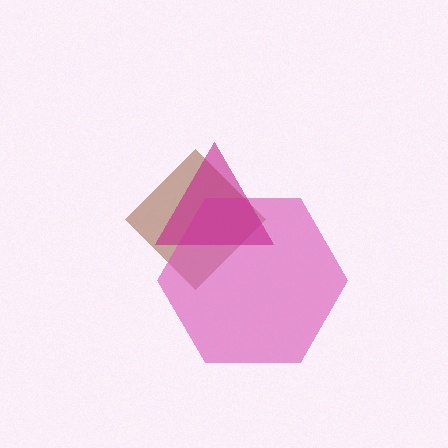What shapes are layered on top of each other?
The layered shapes are: a brown diamond, a pink hexagon, a magenta triangle.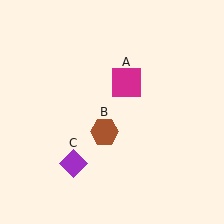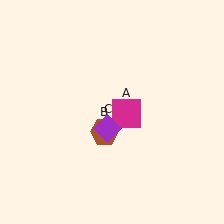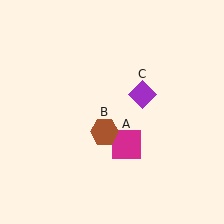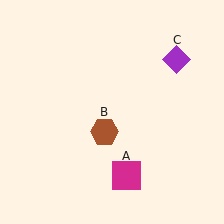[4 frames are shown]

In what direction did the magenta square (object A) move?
The magenta square (object A) moved down.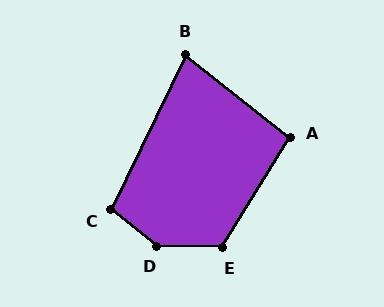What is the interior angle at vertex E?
Approximately 120 degrees (obtuse).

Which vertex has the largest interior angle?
D, at approximately 143 degrees.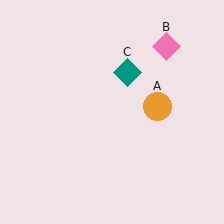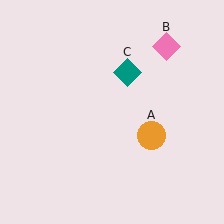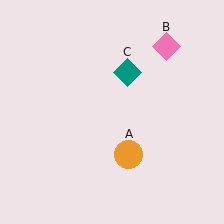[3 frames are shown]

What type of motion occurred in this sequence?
The orange circle (object A) rotated clockwise around the center of the scene.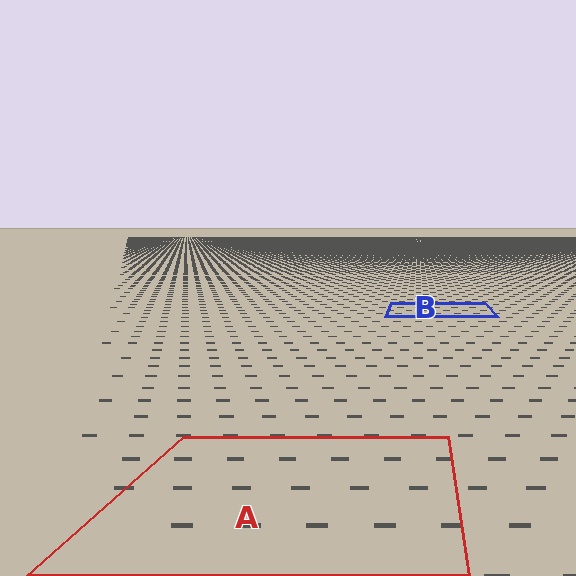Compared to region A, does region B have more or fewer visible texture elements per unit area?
Region B has more texture elements per unit area — they are packed more densely because it is farther away.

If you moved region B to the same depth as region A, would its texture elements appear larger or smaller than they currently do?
They would appear larger. At a closer depth, the same texture elements are projected at a bigger on-screen size.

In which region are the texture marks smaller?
The texture marks are smaller in region B, because it is farther away.